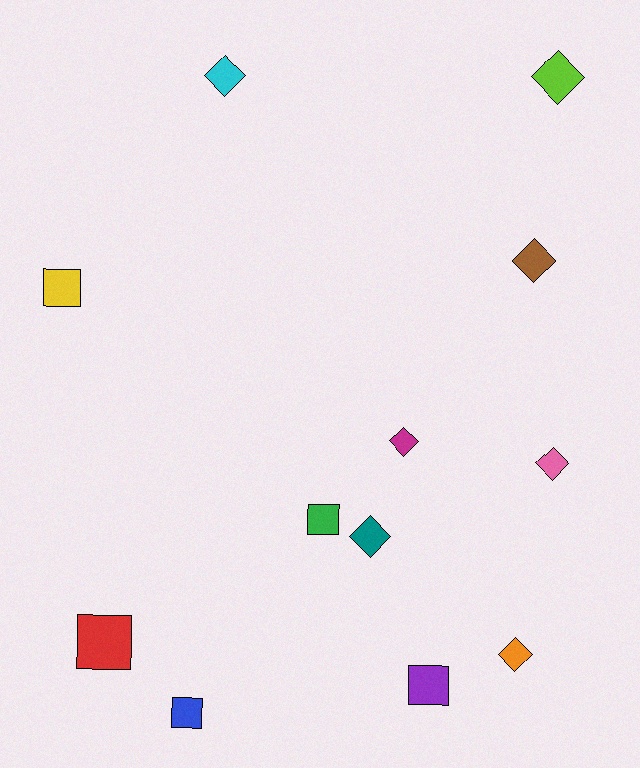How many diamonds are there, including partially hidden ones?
There are 7 diamonds.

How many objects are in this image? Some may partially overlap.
There are 12 objects.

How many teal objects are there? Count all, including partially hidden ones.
There is 1 teal object.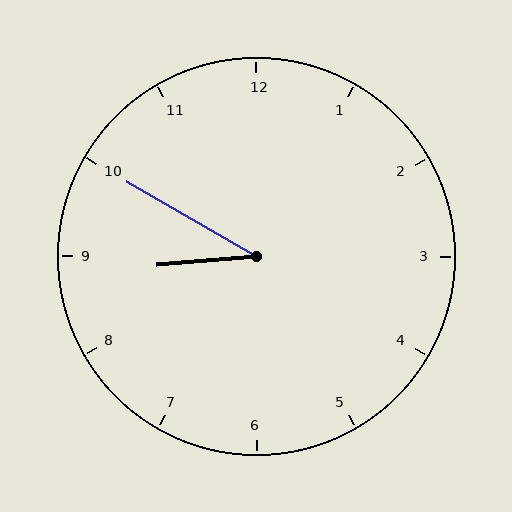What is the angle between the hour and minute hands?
Approximately 35 degrees.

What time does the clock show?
8:50.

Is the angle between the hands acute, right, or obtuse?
It is acute.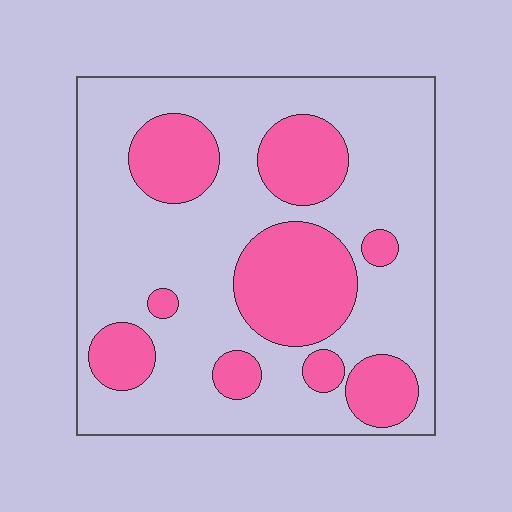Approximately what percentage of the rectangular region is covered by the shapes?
Approximately 30%.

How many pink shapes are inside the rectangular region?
9.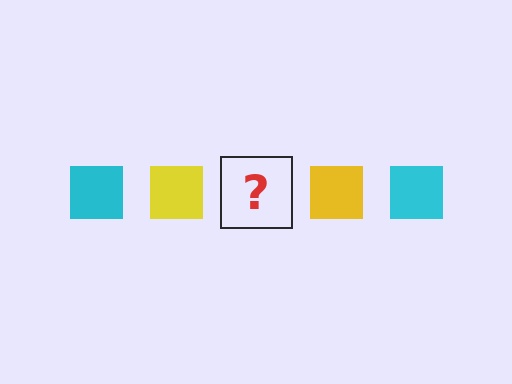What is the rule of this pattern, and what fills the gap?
The rule is that the pattern cycles through cyan, yellow squares. The gap should be filled with a cyan square.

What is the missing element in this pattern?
The missing element is a cyan square.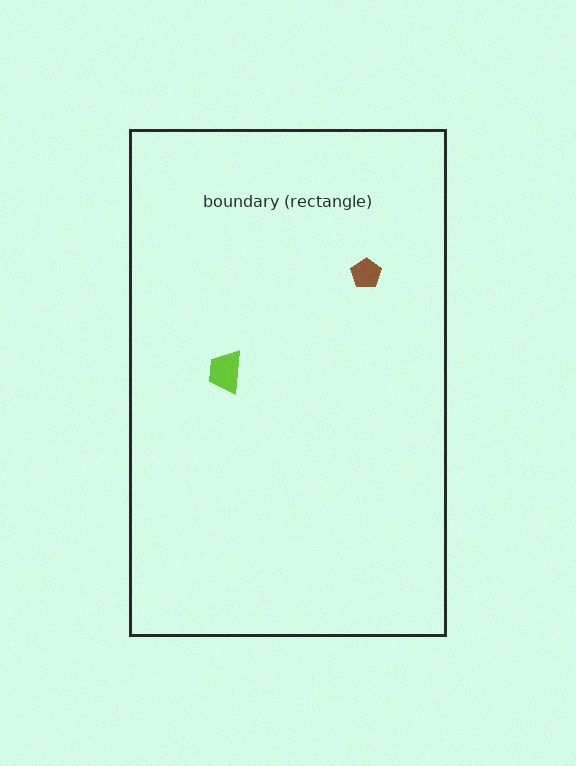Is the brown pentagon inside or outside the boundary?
Inside.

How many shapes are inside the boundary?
2 inside, 0 outside.